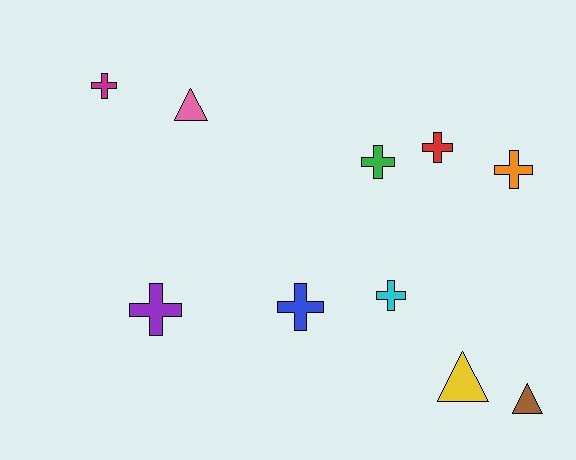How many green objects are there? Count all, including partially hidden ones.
There is 1 green object.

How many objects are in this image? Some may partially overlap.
There are 10 objects.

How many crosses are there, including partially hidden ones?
There are 7 crosses.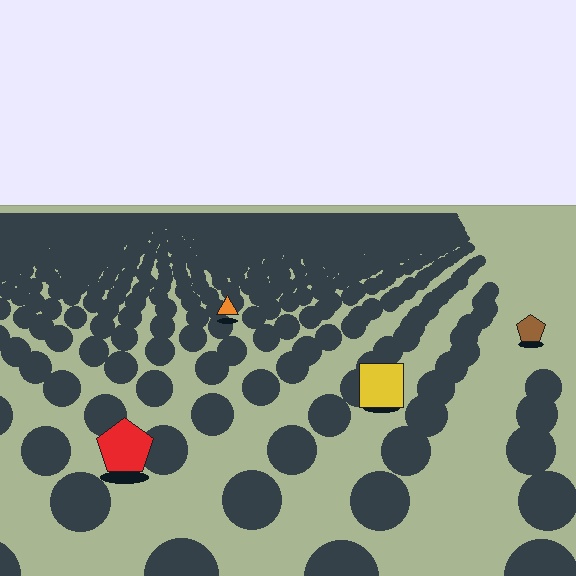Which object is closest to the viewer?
The red pentagon is closest. The texture marks near it are larger and more spread out.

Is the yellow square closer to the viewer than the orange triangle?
Yes. The yellow square is closer — you can tell from the texture gradient: the ground texture is coarser near it.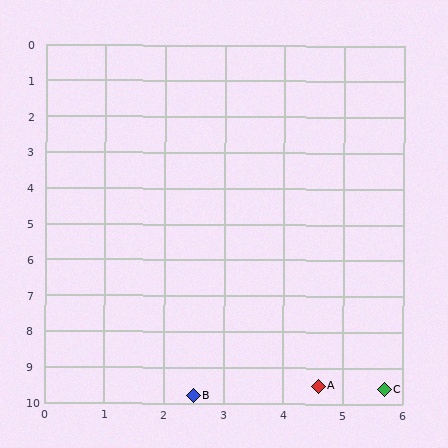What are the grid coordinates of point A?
Point A is at approximately (4.6, 9.5).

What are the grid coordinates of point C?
Point C is at approximately (5.7, 9.6).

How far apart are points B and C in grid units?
Points B and C are about 3.2 grid units apart.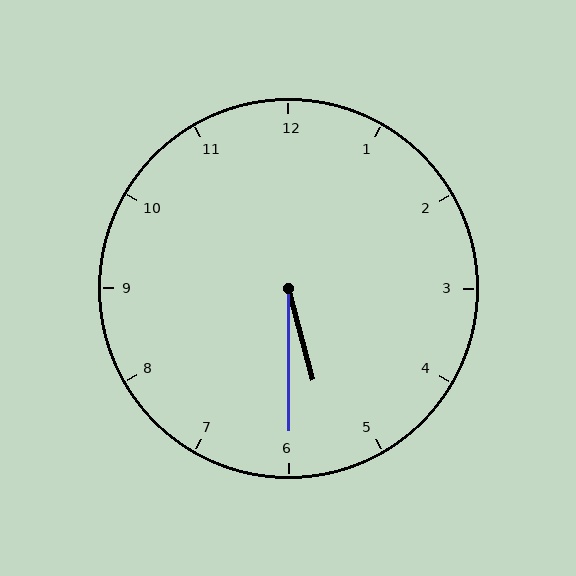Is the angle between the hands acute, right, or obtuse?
It is acute.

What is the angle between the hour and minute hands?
Approximately 15 degrees.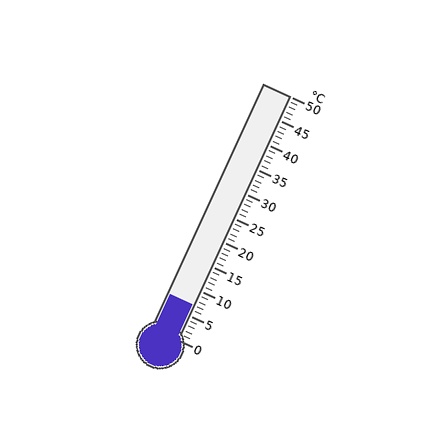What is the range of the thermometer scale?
The thermometer scale ranges from 0°C to 50°C.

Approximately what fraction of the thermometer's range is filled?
The thermometer is filled to approximately 15% of its range.